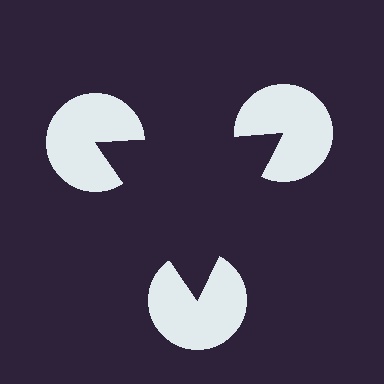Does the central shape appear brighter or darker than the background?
It typically appears slightly darker than the background, even though no actual brightness change is drawn.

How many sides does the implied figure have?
3 sides.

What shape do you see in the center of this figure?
An illusory triangle — its edges are inferred from the aligned wedge cuts in the pac-man discs, not physically drawn.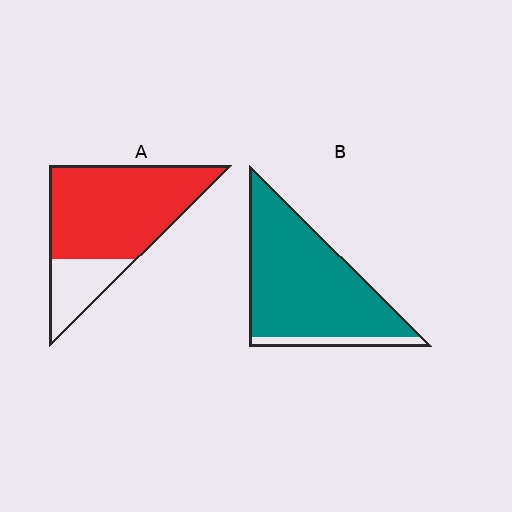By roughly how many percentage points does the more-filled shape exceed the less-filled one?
By roughly 15 percentage points (B over A).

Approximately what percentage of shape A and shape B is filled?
A is approximately 75% and B is approximately 90%.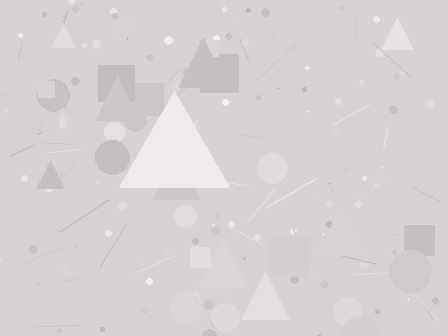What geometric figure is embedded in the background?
A triangle is embedded in the background.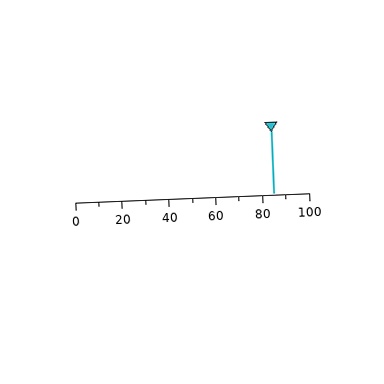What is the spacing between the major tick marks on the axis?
The major ticks are spaced 20 apart.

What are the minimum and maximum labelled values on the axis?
The axis runs from 0 to 100.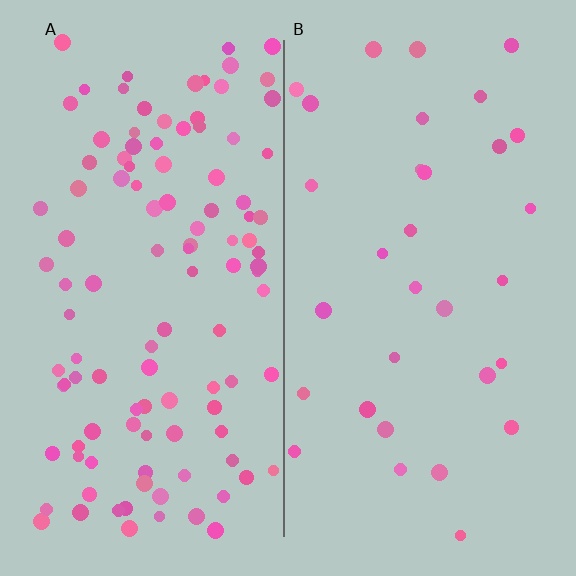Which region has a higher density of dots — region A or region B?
A (the left).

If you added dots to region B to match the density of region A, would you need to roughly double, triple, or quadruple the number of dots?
Approximately triple.